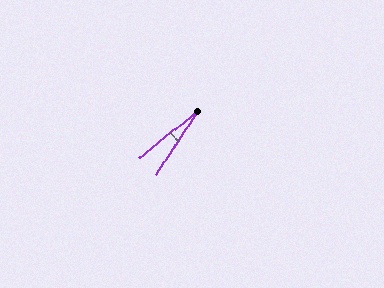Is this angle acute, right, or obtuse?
It is acute.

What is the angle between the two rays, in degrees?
Approximately 19 degrees.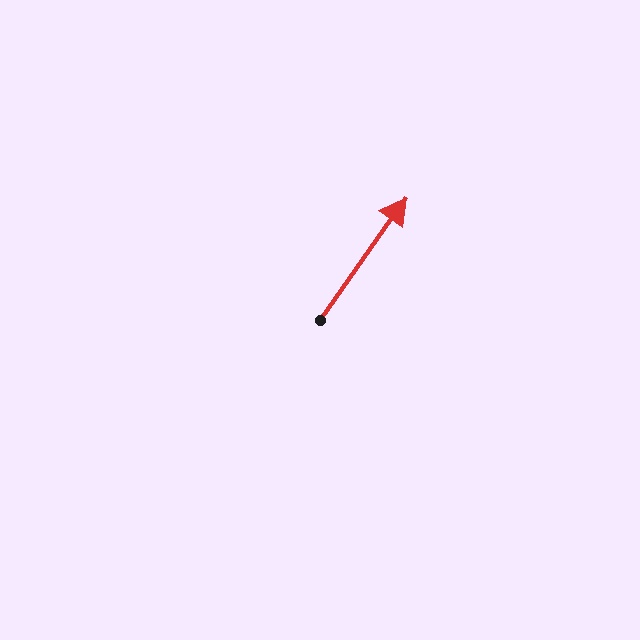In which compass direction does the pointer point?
Northeast.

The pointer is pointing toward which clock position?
Roughly 1 o'clock.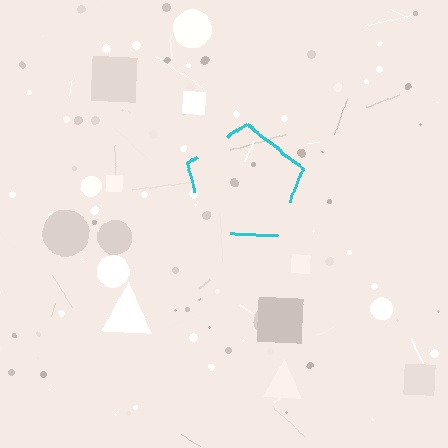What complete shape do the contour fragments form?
The contour fragments form a pentagon.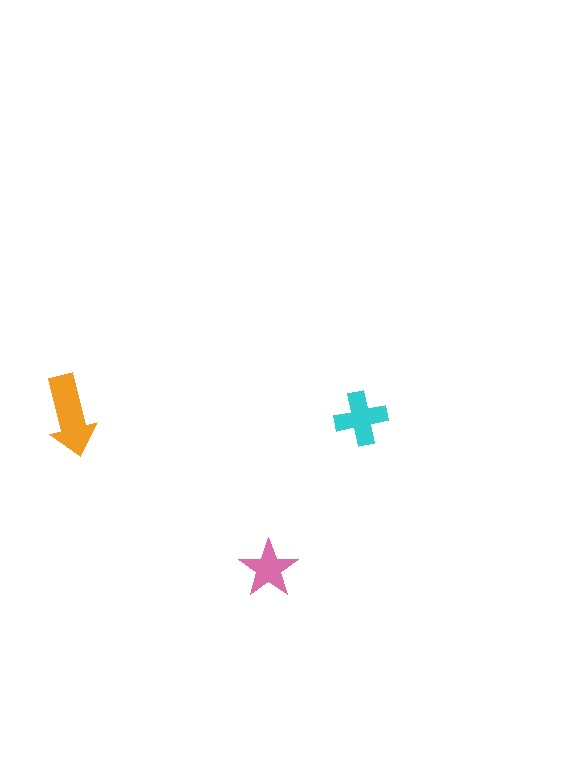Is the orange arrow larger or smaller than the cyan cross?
Larger.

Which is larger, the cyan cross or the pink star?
The cyan cross.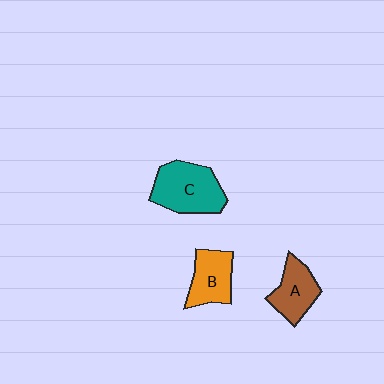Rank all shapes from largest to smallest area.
From largest to smallest: C (teal), B (orange), A (brown).